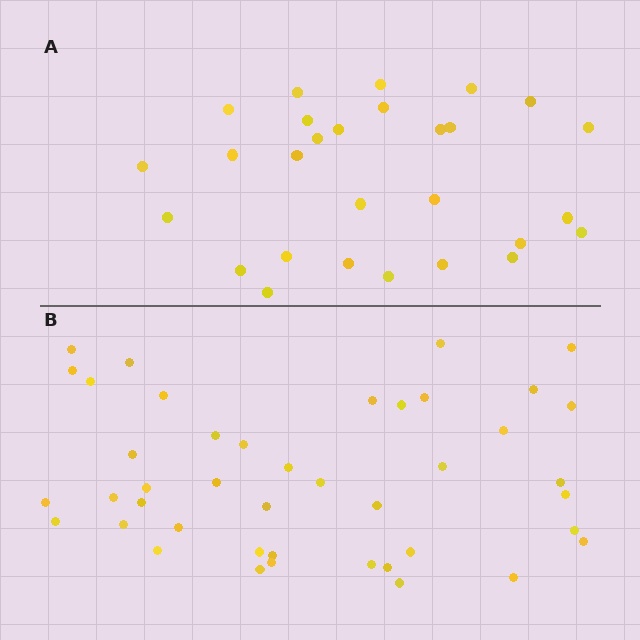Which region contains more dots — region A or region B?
Region B (the bottom region) has more dots.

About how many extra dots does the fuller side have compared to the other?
Region B has approximately 15 more dots than region A.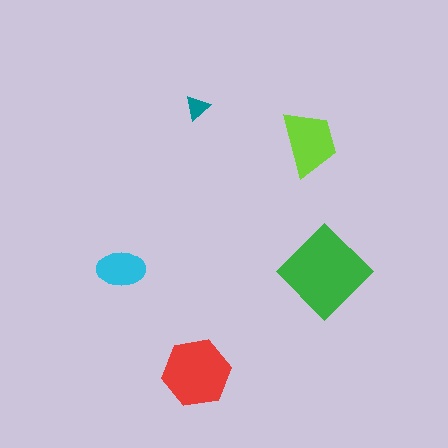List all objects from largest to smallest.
The green diamond, the red hexagon, the lime trapezoid, the cyan ellipse, the teal triangle.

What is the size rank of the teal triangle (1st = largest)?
5th.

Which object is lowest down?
The red hexagon is bottommost.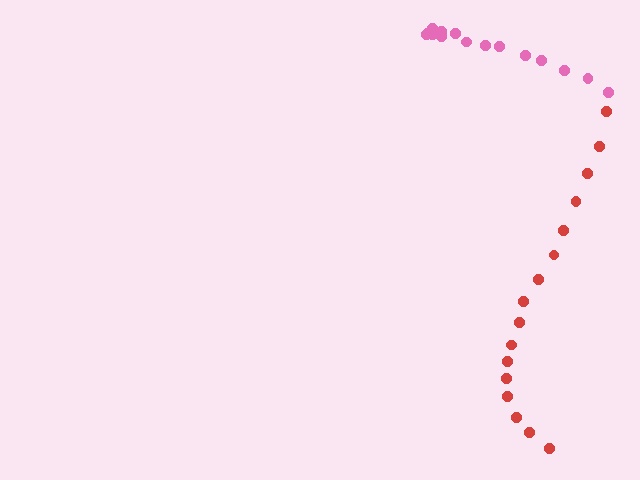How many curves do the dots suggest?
There are 2 distinct paths.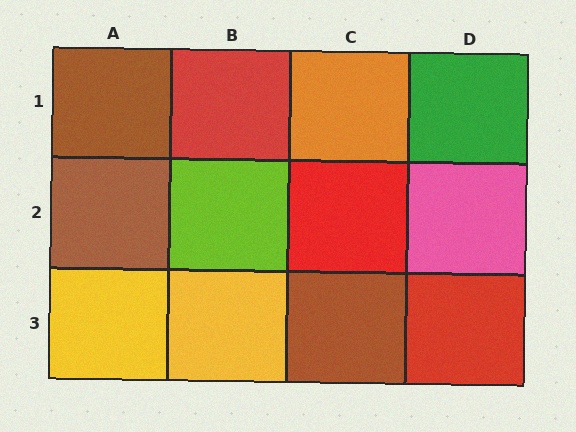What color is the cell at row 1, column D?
Green.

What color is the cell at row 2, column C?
Red.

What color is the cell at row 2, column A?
Brown.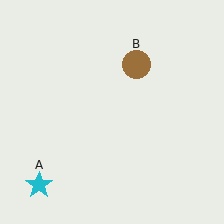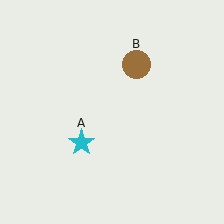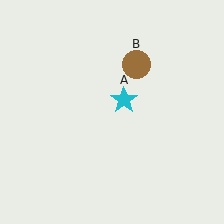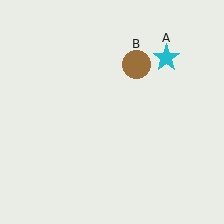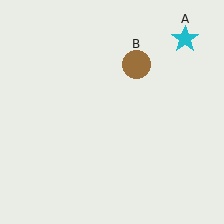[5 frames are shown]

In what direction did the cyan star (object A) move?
The cyan star (object A) moved up and to the right.